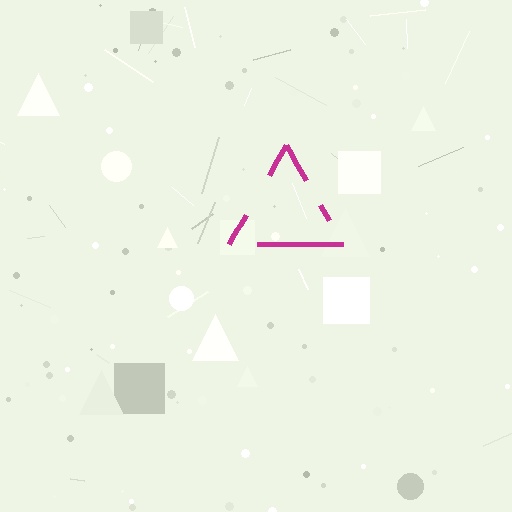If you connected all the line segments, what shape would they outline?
They would outline a triangle.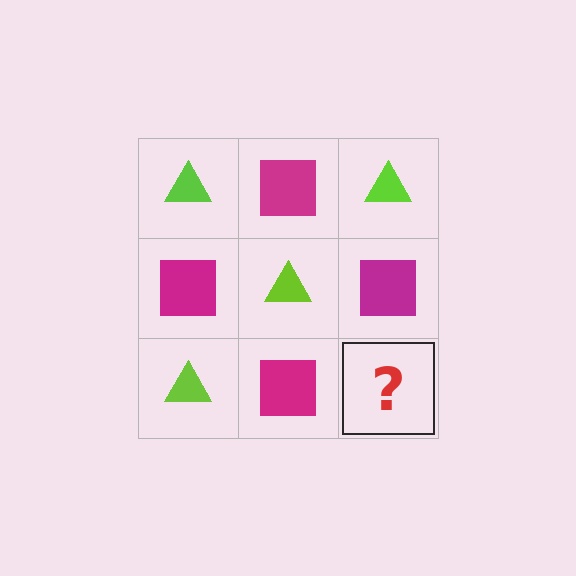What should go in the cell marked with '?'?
The missing cell should contain a lime triangle.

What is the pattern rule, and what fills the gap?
The rule is that it alternates lime triangle and magenta square in a checkerboard pattern. The gap should be filled with a lime triangle.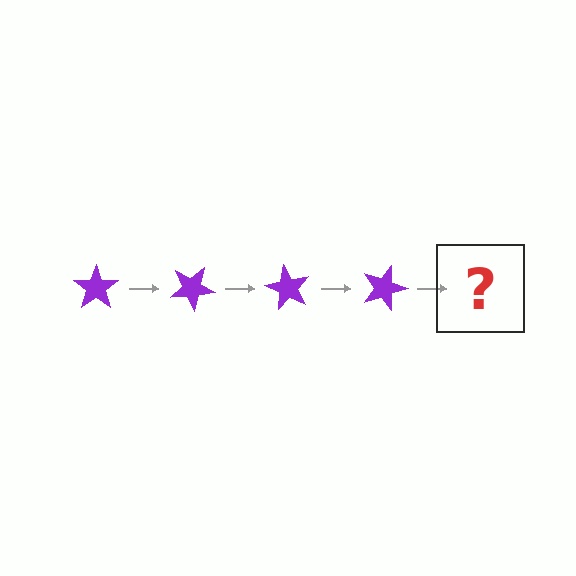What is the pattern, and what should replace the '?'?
The pattern is that the star rotates 30 degrees each step. The '?' should be a purple star rotated 120 degrees.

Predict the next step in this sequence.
The next step is a purple star rotated 120 degrees.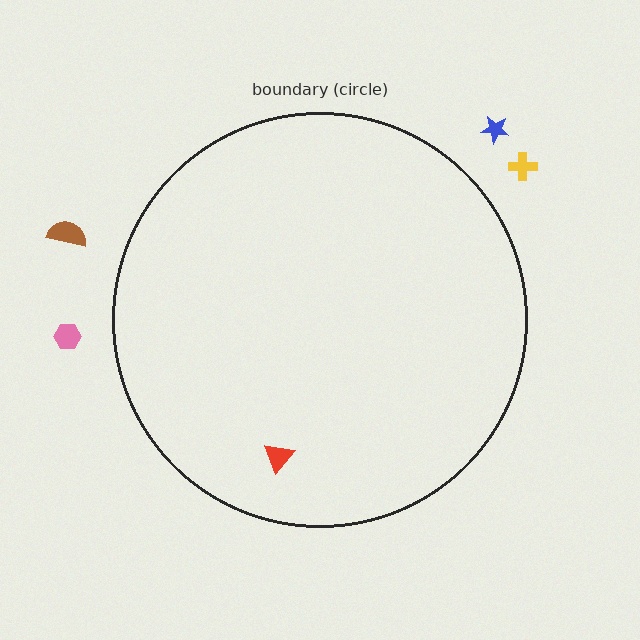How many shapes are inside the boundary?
1 inside, 4 outside.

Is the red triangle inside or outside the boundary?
Inside.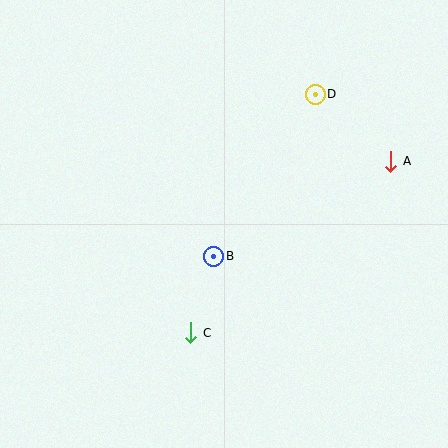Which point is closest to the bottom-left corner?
Point C is closest to the bottom-left corner.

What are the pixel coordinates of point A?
Point A is at (391, 161).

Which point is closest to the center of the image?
Point B at (214, 256) is closest to the center.